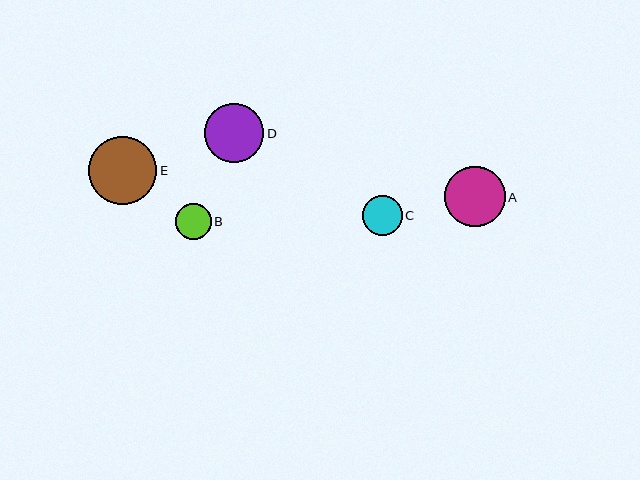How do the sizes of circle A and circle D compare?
Circle A and circle D are approximately the same size.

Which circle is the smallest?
Circle B is the smallest with a size of approximately 36 pixels.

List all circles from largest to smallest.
From largest to smallest: E, A, D, C, B.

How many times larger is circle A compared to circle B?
Circle A is approximately 1.7 times the size of circle B.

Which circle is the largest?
Circle E is the largest with a size of approximately 69 pixels.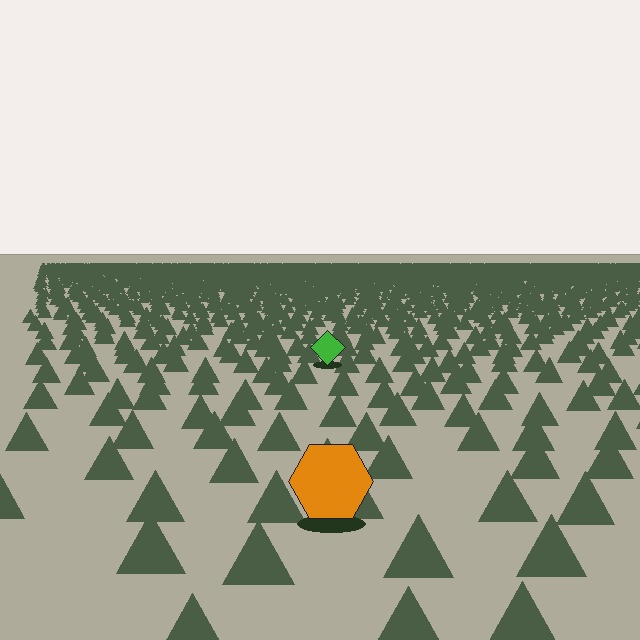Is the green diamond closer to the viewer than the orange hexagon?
No. The orange hexagon is closer — you can tell from the texture gradient: the ground texture is coarser near it.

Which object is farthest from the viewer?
The green diamond is farthest from the viewer. It appears smaller and the ground texture around it is denser.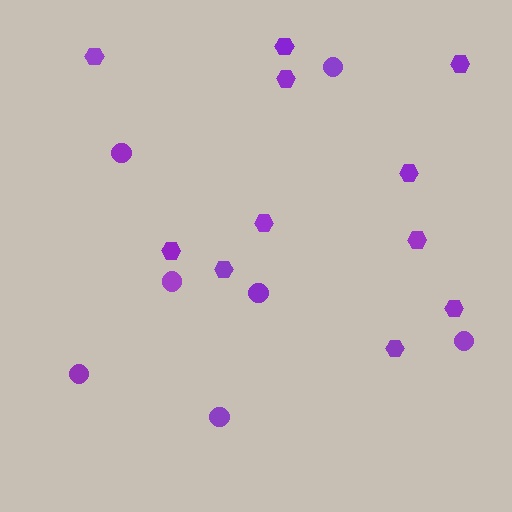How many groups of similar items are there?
There are 2 groups: one group of hexagons (11) and one group of circles (7).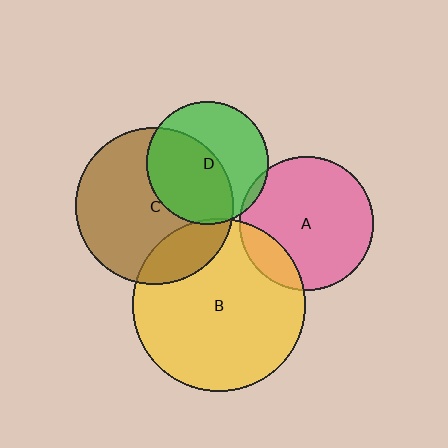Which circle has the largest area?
Circle B (yellow).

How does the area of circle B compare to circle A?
Approximately 1.7 times.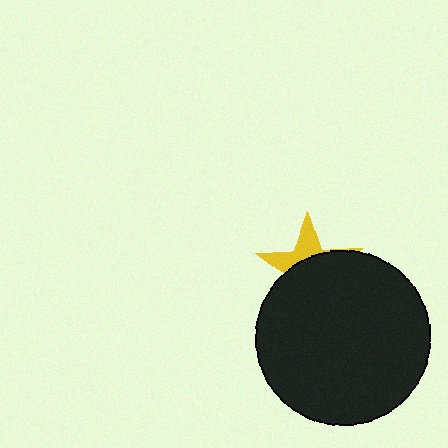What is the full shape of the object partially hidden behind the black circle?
The partially hidden object is a yellow star.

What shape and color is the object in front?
The object in front is a black circle.